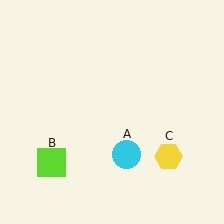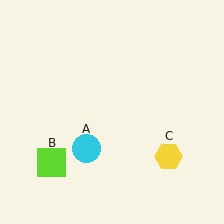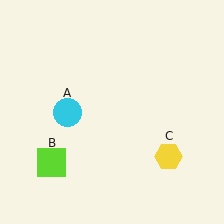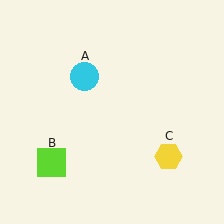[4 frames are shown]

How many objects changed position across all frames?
1 object changed position: cyan circle (object A).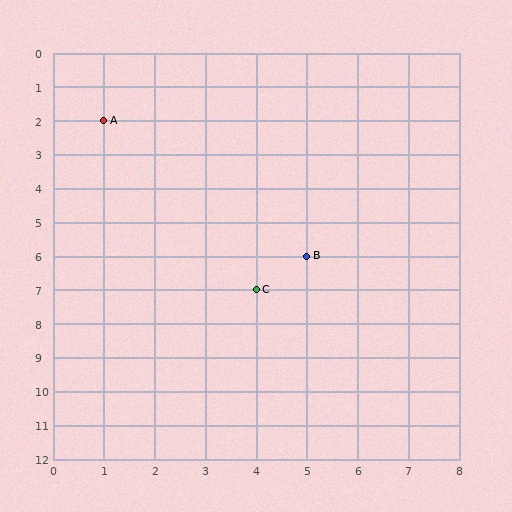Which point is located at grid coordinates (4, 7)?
Point C is at (4, 7).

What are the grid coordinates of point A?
Point A is at grid coordinates (1, 2).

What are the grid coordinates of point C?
Point C is at grid coordinates (4, 7).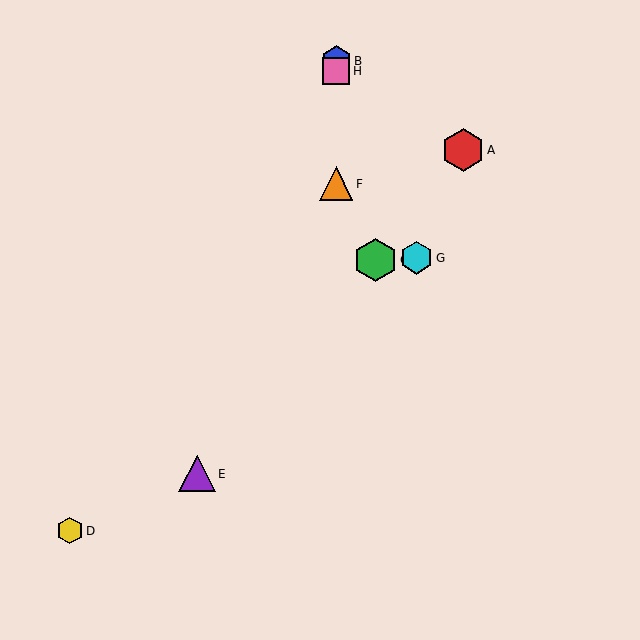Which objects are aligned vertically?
Objects B, F, H are aligned vertically.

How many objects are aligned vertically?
3 objects (B, F, H) are aligned vertically.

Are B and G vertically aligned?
No, B is at x≈336 and G is at x≈417.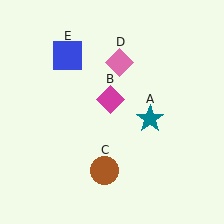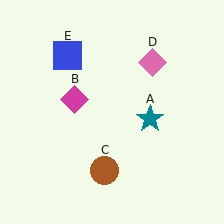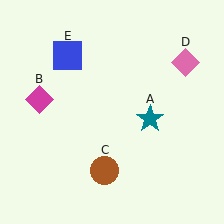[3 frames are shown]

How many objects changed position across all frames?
2 objects changed position: magenta diamond (object B), pink diamond (object D).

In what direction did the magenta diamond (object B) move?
The magenta diamond (object B) moved left.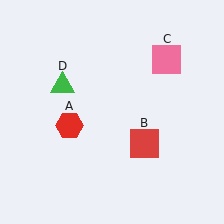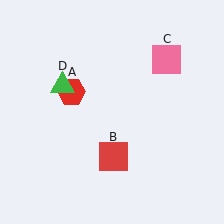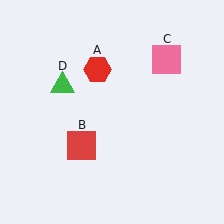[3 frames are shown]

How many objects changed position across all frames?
2 objects changed position: red hexagon (object A), red square (object B).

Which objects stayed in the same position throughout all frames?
Pink square (object C) and green triangle (object D) remained stationary.